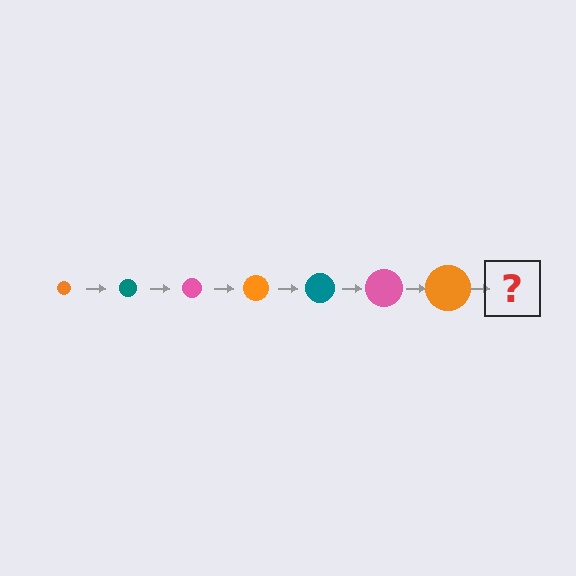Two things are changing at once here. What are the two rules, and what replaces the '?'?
The two rules are that the circle grows larger each step and the color cycles through orange, teal, and pink. The '?' should be a teal circle, larger than the previous one.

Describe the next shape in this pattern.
It should be a teal circle, larger than the previous one.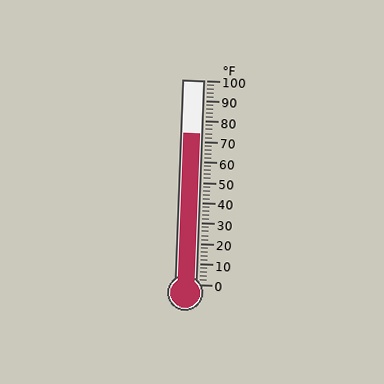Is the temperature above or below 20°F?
The temperature is above 20°F.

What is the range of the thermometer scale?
The thermometer scale ranges from 0°F to 100°F.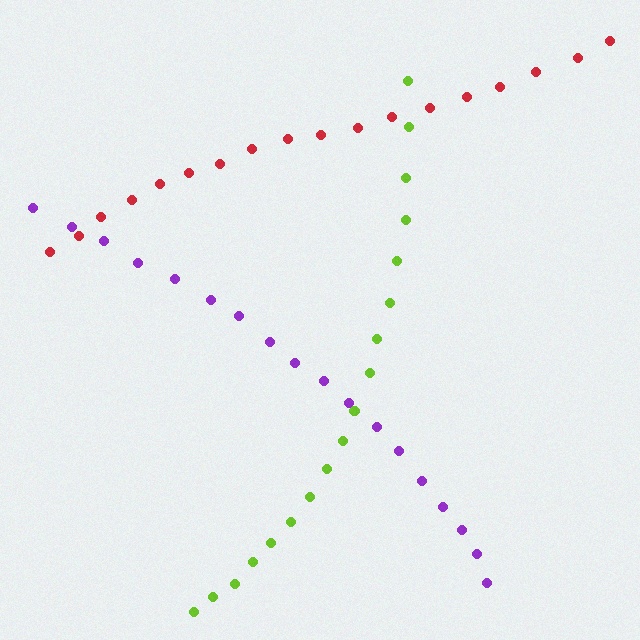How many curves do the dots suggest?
There are 3 distinct paths.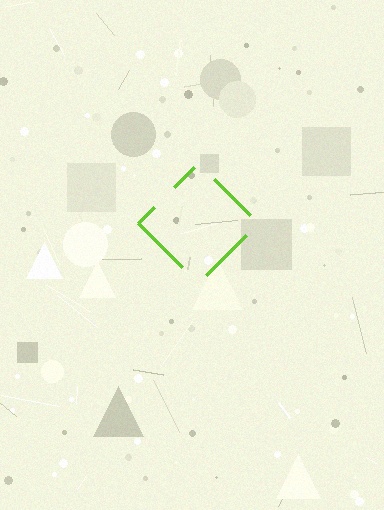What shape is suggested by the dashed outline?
The dashed outline suggests a diamond.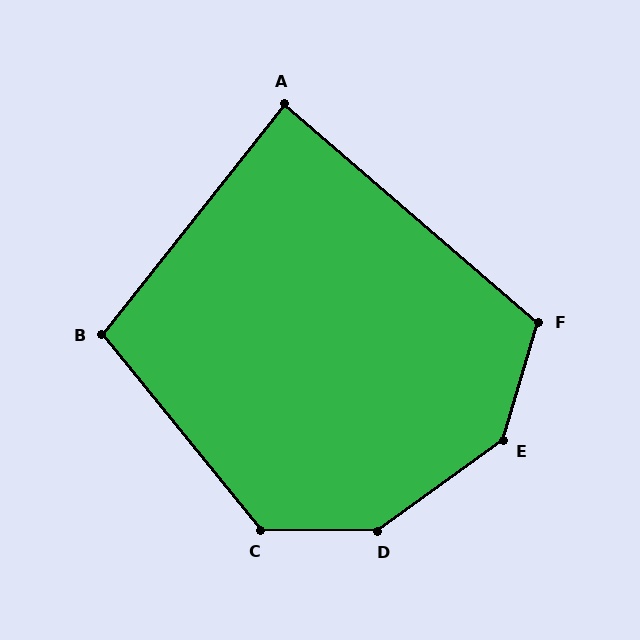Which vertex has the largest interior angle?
D, at approximately 144 degrees.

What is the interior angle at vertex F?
Approximately 114 degrees (obtuse).